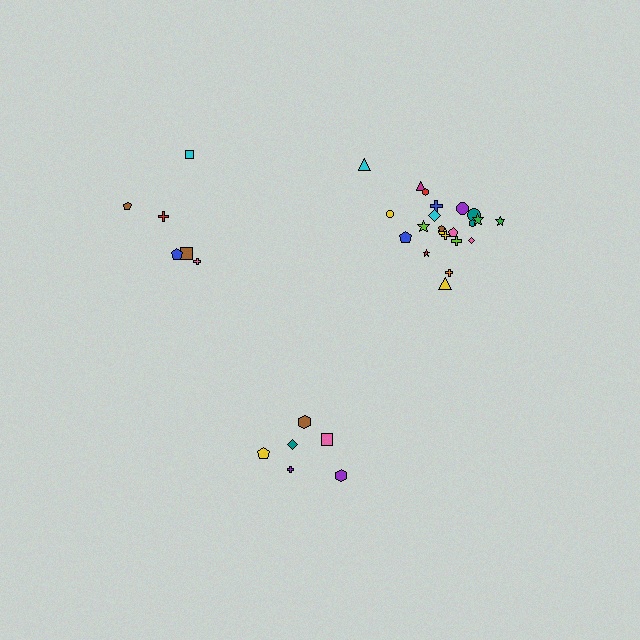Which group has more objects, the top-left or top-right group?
The top-right group.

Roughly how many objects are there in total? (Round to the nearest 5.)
Roughly 35 objects in total.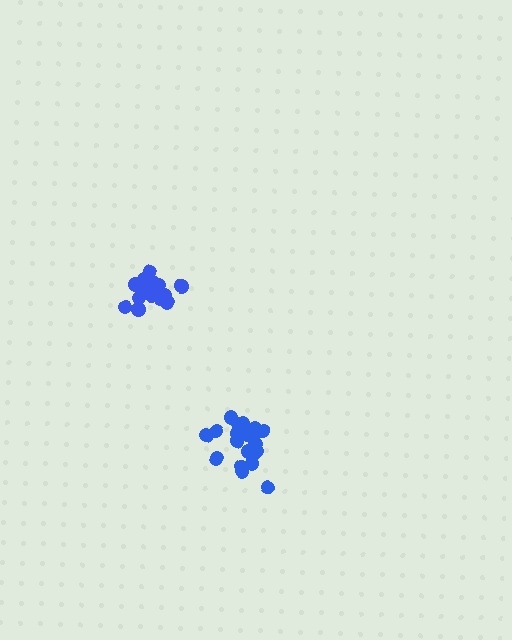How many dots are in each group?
Group 1: 16 dots, Group 2: 20 dots (36 total).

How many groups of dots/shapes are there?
There are 2 groups.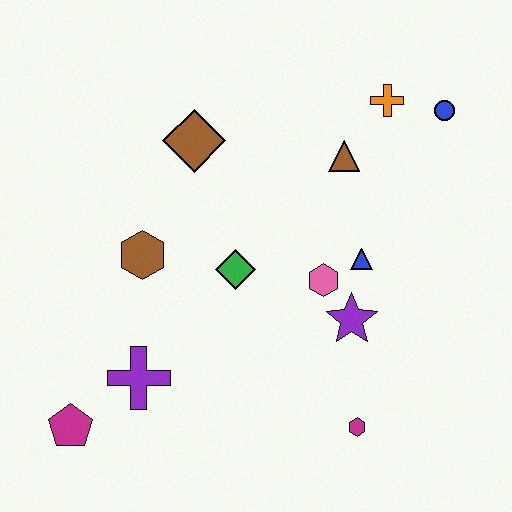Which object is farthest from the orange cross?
The magenta pentagon is farthest from the orange cross.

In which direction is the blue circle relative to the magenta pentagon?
The blue circle is to the right of the magenta pentagon.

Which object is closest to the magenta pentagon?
The purple cross is closest to the magenta pentagon.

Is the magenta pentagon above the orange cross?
No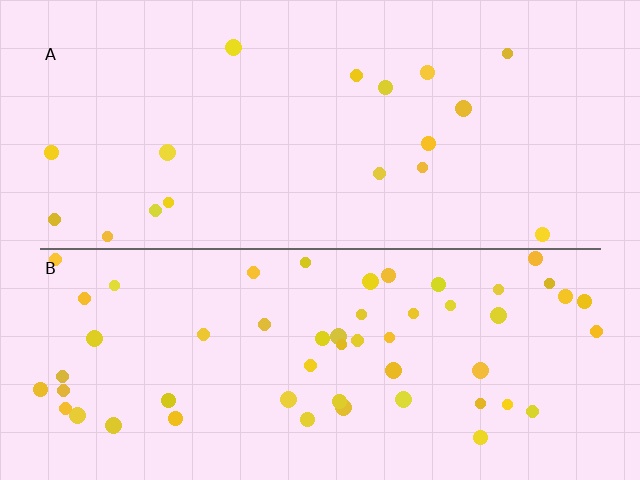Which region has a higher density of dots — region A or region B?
B (the bottom).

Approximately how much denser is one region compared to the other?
Approximately 3.2× — region B over region A.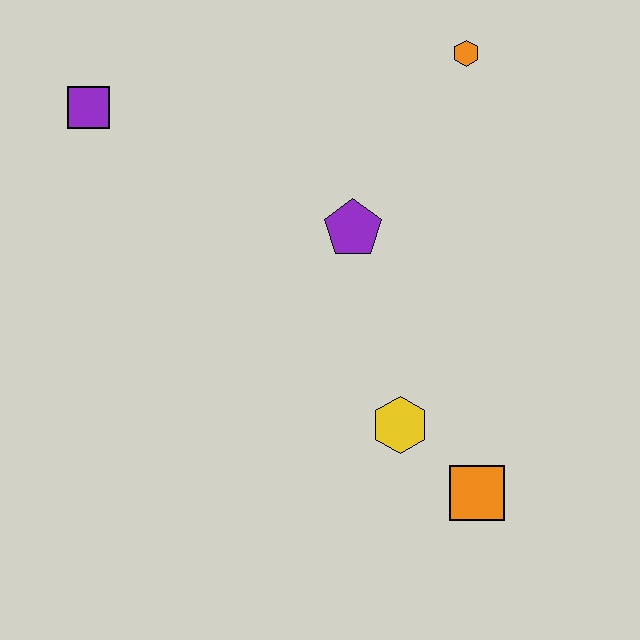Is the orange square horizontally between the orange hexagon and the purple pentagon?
No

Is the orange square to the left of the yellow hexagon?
No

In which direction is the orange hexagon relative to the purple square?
The orange hexagon is to the right of the purple square.